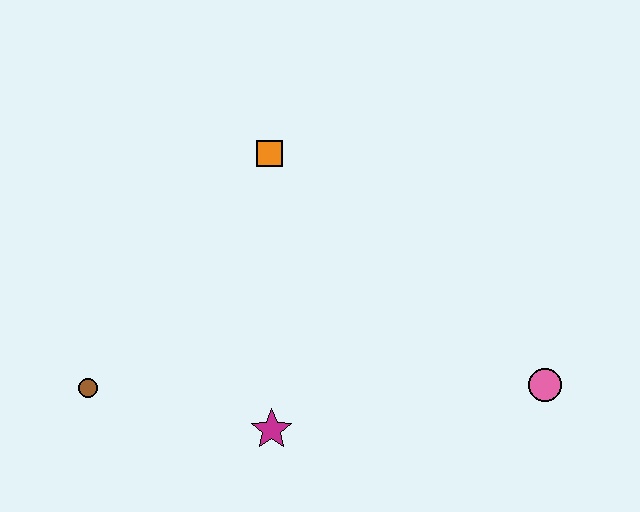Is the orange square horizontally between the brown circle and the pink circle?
Yes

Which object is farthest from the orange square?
The pink circle is farthest from the orange square.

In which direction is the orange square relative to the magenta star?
The orange square is above the magenta star.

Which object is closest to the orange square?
The magenta star is closest to the orange square.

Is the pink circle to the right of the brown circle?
Yes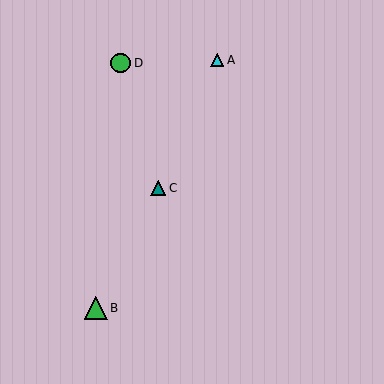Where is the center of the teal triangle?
The center of the teal triangle is at (158, 188).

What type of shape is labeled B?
Shape B is a green triangle.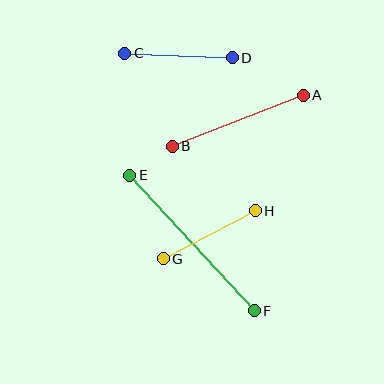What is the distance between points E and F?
The distance is approximately 184 pixels.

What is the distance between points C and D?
The distance is approximately 107 pixels.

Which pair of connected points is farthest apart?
Points E and F are farthest apart.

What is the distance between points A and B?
The distance is approximately 140 pixels.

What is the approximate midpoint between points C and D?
The midpoint is at approximately (179, 55) pixels.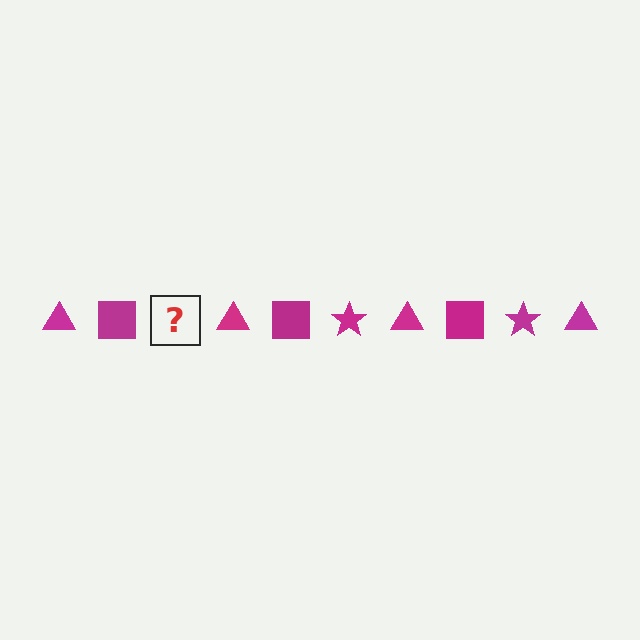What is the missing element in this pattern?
The missing element is a magenta star.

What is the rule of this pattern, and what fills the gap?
The rule is that the pattern cycles through triangle, square, star shapes in magenta. The gap should be filled with a magenta star.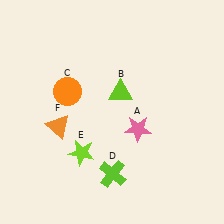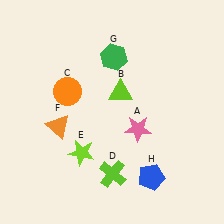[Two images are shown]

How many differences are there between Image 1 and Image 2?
There are 2 differences between the two images.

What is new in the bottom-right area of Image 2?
A blue pentagon (H) was added in the bottom-right area of Image 2.